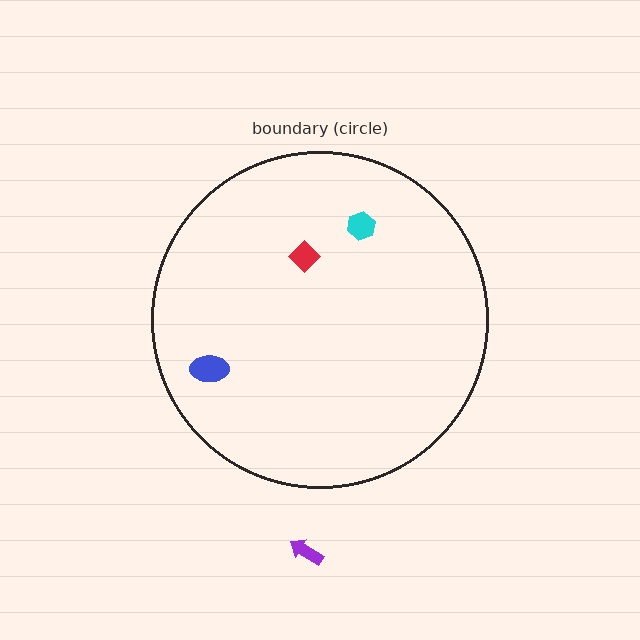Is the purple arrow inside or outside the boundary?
Outside.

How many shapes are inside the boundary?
3 inside, 1 outside.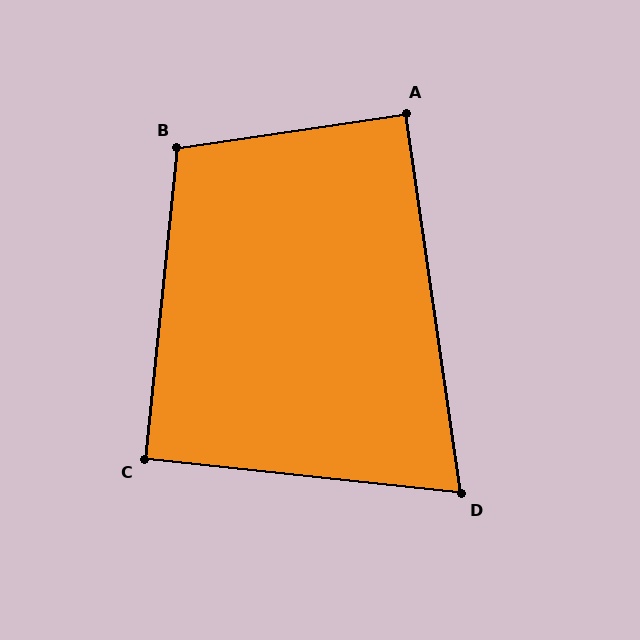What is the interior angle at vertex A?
Approximately 90 degrees (approximately right).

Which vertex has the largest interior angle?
B, at approximately 104 degrees.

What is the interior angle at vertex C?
Approximately 90 degrees (approximately right).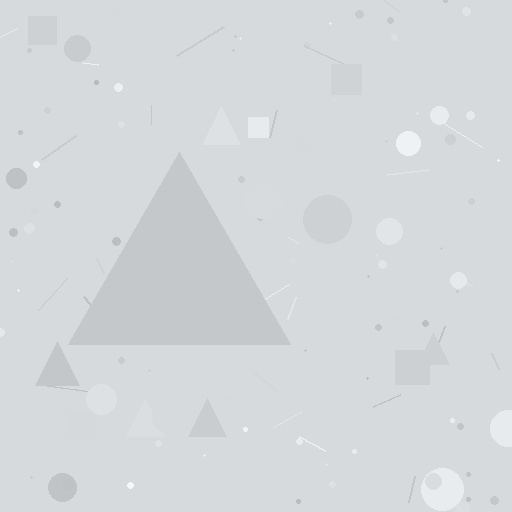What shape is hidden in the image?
A triangle is hidden in the image.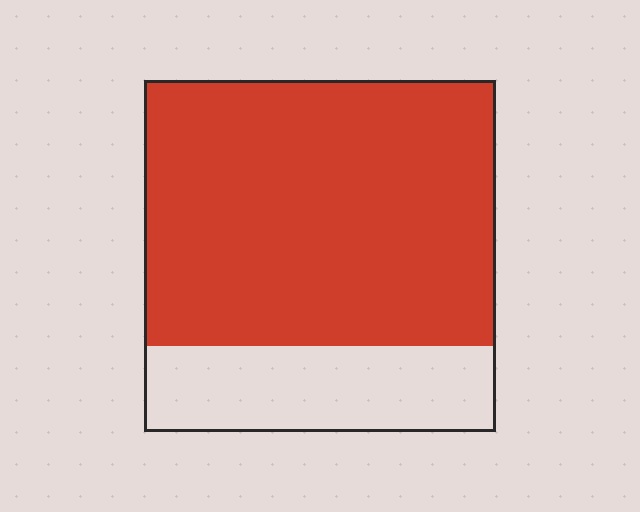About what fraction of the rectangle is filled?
About three quarters (3/4).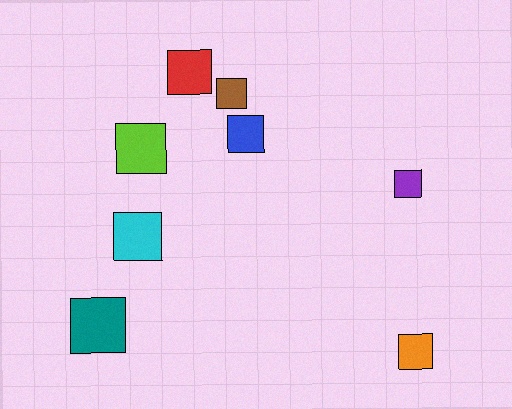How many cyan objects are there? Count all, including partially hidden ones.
There is 1 cyan object.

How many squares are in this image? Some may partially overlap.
There are 8 squares.